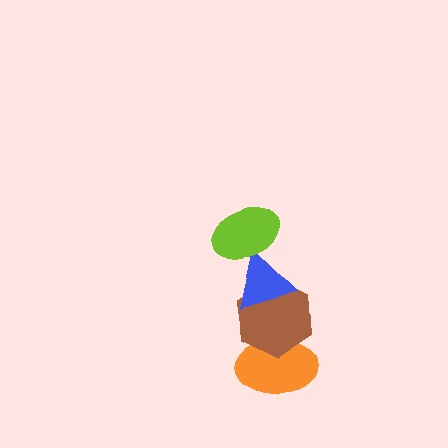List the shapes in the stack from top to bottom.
From top to bottom: the lime ellipse, the blue triangle, the brown hexagon, the orange ellipse.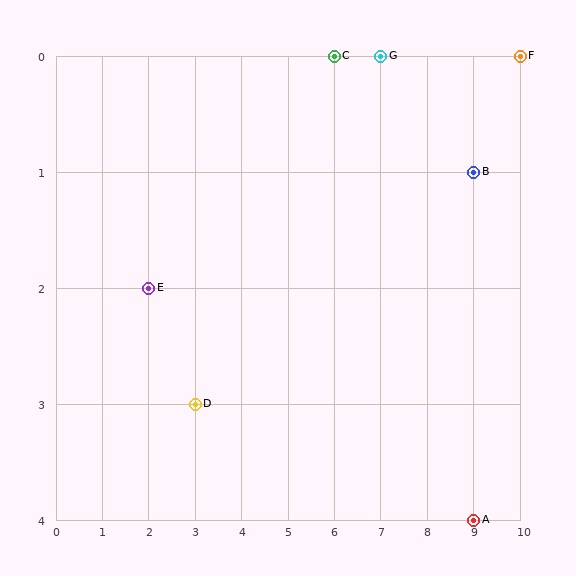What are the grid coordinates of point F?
Point F is at grid coordinates (10, 0).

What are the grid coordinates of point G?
Point G is at grid coordinates (7, 0).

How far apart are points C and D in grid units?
Points C and D are 3 columns and 3 rows apart (about 4.2 grid units diagonally).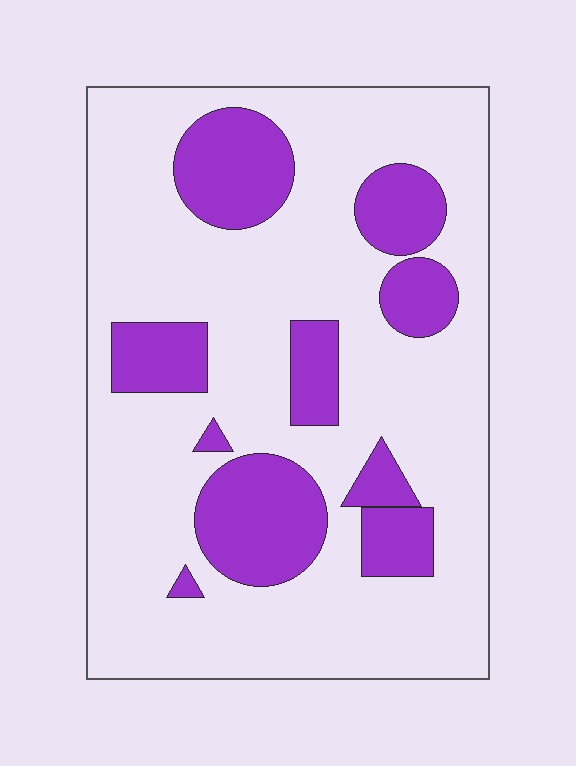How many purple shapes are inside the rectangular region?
10.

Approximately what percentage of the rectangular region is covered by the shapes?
Approximately 25%.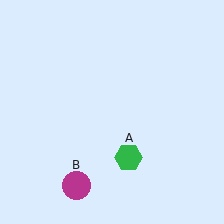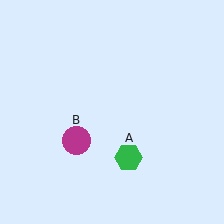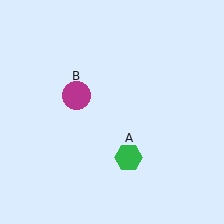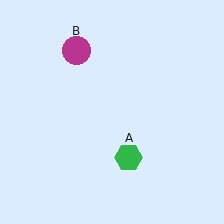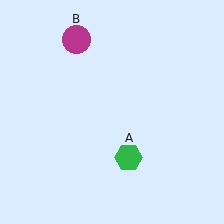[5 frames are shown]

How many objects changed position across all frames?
1 object changed position: magenta circle (object B).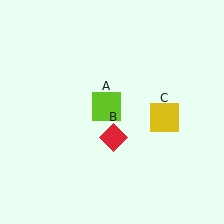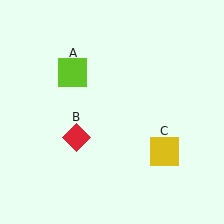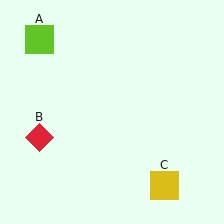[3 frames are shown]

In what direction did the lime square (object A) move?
The lime square (object A) moved up and to the left.